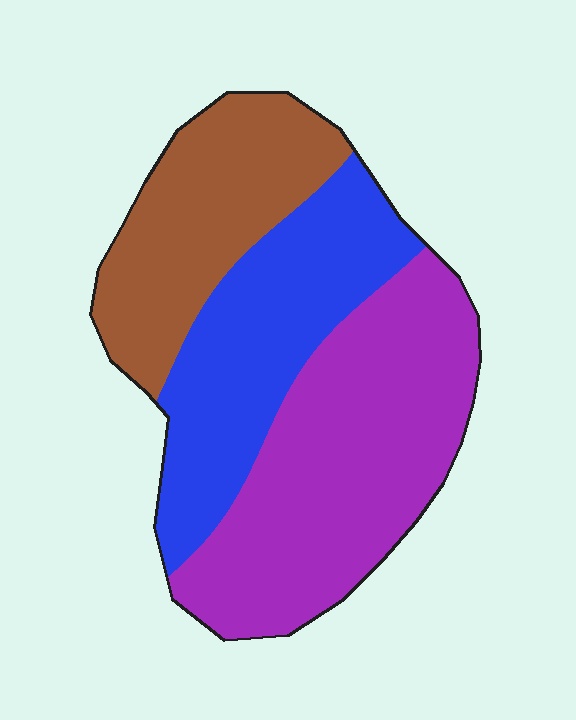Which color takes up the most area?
Purple, at roughly 45%.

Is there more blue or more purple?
Purple.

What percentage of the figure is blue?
Blue takes up about one third (1/3) of the figure.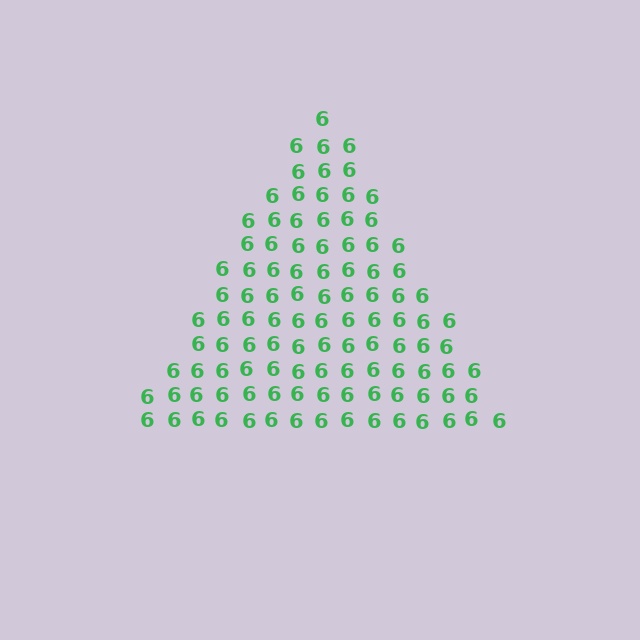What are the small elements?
The small elements are digit 6's.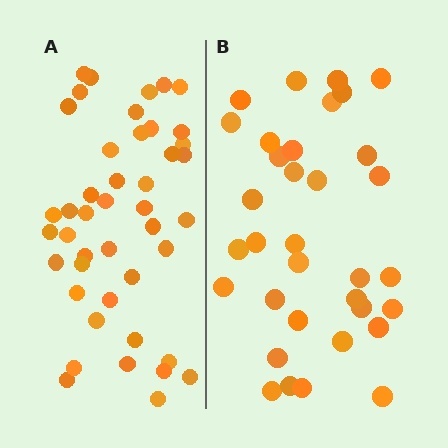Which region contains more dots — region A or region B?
Region A (the left region) has more dots.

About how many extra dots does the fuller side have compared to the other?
Region A has roughly 10 or so more dots than region B.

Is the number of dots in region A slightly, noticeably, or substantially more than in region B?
Region A has noticeably more, but not dramatically so. The ratio is roughly 1.3 to 1.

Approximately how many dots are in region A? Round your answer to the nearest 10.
About 40 dots. (The exact count is 44, which rounds to 40.)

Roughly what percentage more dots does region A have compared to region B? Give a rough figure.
About 30% more.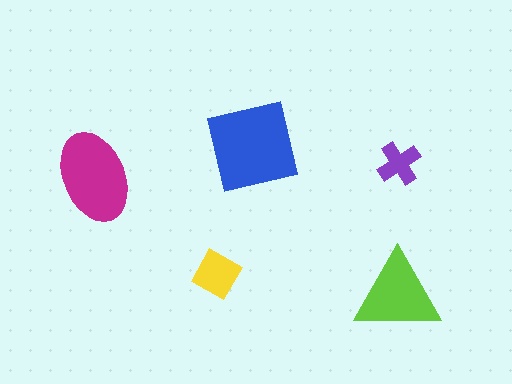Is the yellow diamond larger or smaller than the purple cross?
Larger.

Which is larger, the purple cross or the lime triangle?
The lime triangle.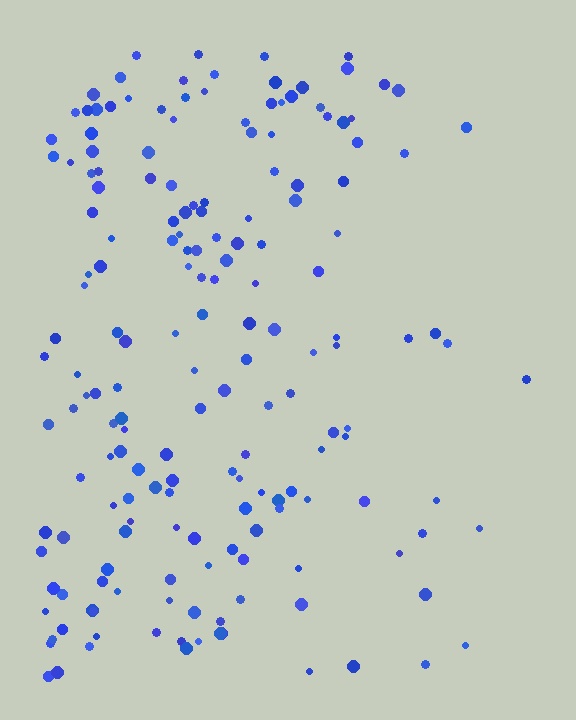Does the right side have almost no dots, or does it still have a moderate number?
Still a moderate number, just noticeably fewer than the left.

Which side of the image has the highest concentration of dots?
The left.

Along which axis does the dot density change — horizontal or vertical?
Horizontal.